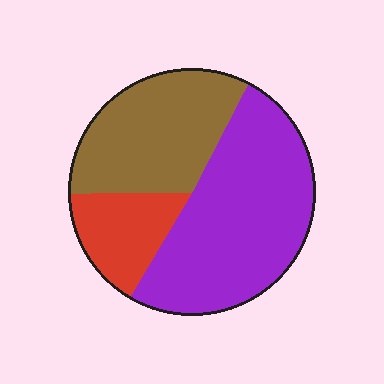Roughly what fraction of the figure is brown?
Brown takes up between a quarter and a half of the figure.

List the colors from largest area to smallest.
From largest to smallest: purple, brown, red.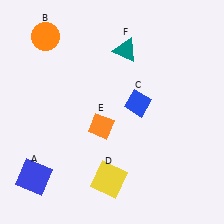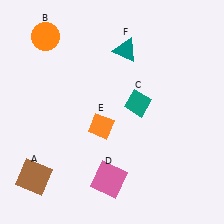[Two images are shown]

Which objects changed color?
A changed from blue to brown. C changed from blue to teal. D changed from yellow to pink.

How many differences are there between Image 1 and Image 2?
There are 3 differences between the two images.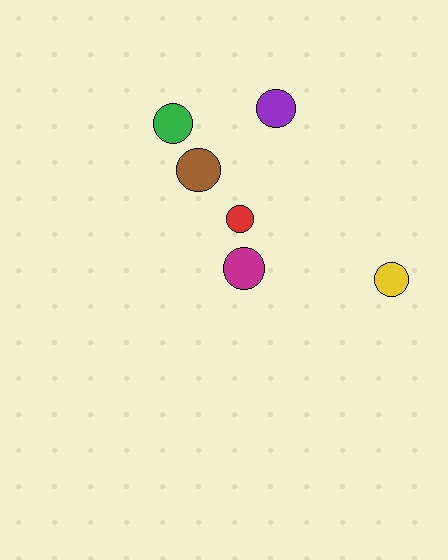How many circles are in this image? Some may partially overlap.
There are 6 circles.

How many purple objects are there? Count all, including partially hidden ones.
There is 1 purple object.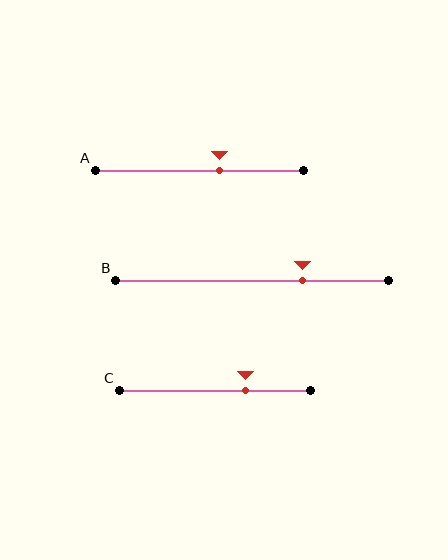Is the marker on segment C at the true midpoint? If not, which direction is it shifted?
No, the marker on segment C is shifted to the right by about 16% of the segment length.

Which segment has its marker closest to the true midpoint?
Segment A has its marker closest to the true midpoint.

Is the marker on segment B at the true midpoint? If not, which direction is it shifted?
No, the marker on segment B is shifted to the right by about 18% of the segment length.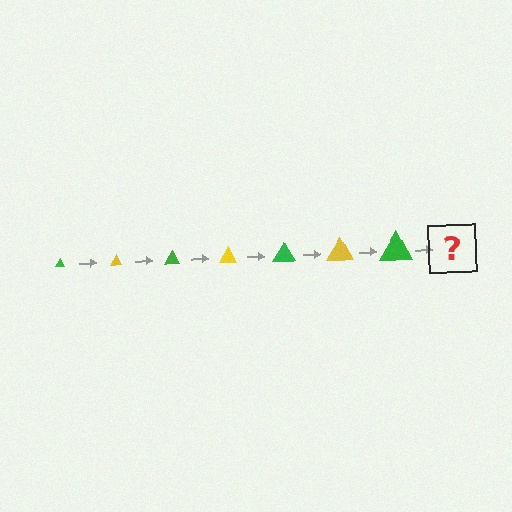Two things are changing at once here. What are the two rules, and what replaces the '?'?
The two rules are that the triangle grows larger each step and the color cycles through green and yellow. The '?' should be a yellow triangle, larger than the previous one.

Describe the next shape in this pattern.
It should be a yellow triangle, larger than the previous one.